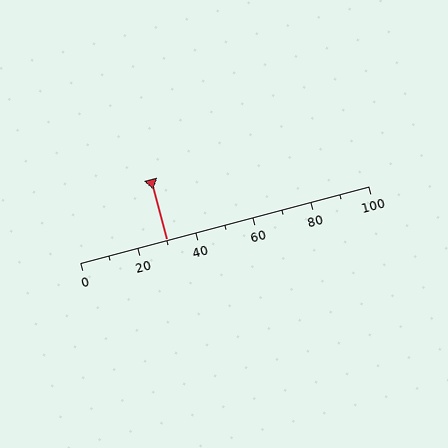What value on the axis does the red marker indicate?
The marker indicates approximately 30.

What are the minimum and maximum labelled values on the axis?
The axis runs from 0 to 100.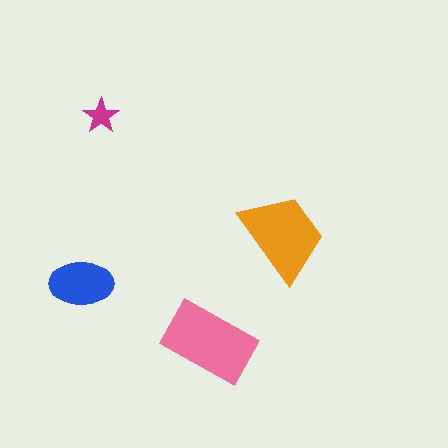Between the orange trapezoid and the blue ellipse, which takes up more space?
The orange trapezoid.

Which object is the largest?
The pink rectangle.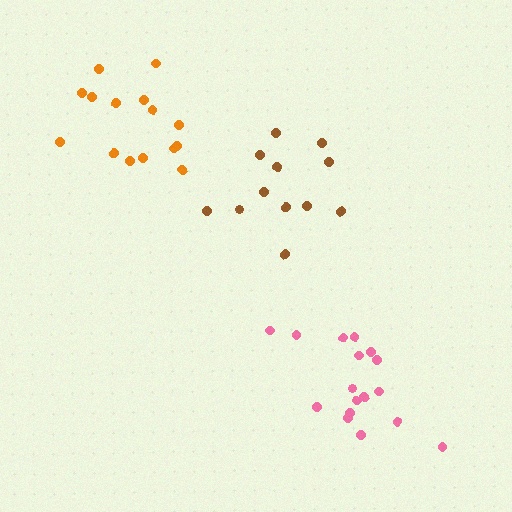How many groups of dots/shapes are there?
There are 3 groups.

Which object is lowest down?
The pink cluster is bottommost.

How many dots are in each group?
Group 1: 12 dots, Group 2: 17 dots, Group 3: 15 dots (44 total).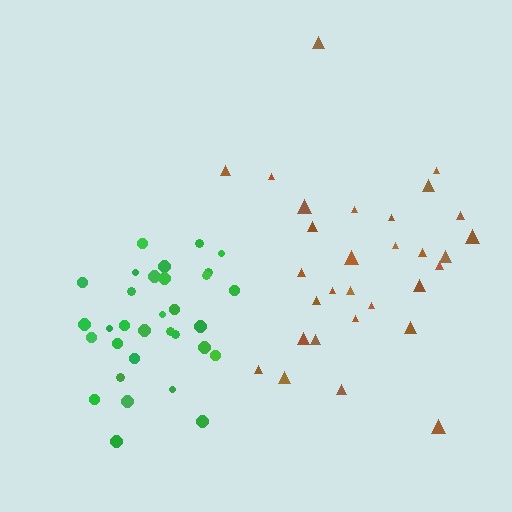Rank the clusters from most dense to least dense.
green, brown.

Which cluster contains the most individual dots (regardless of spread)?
Green (32).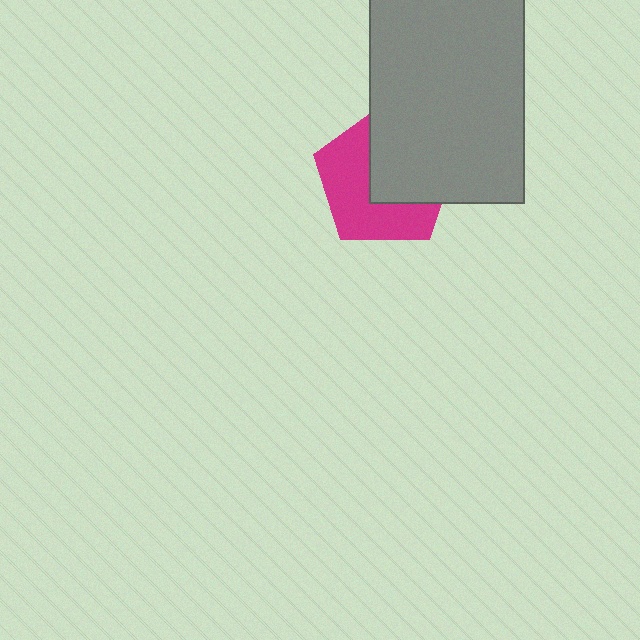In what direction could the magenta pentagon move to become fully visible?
The magenta pentagon could move toward the lower-left. That would shift it out from behind the gray rectangle entirely.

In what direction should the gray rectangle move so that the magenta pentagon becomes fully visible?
The gray rectangle should move toward the upper-right. That is the shortest direction to clear the overlap and leave the magenta pentagon fully visible.